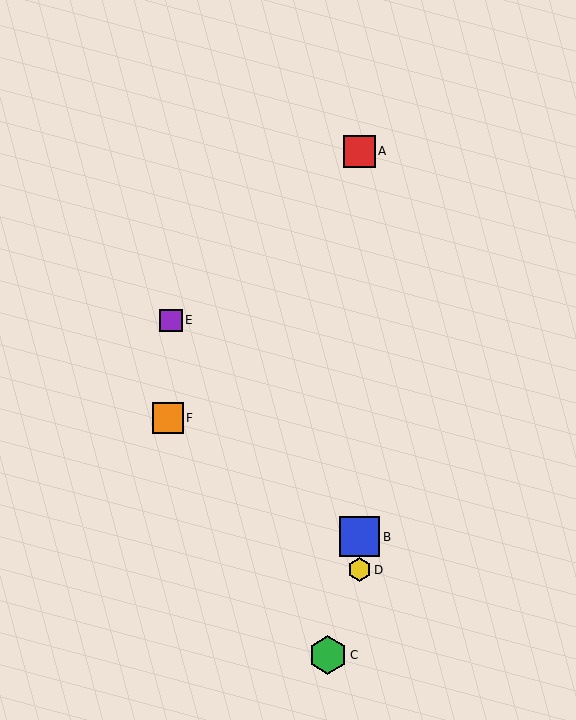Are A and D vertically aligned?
Yes, both are at x≈359.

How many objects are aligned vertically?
3 objects (A, B, D) are aligned vertically.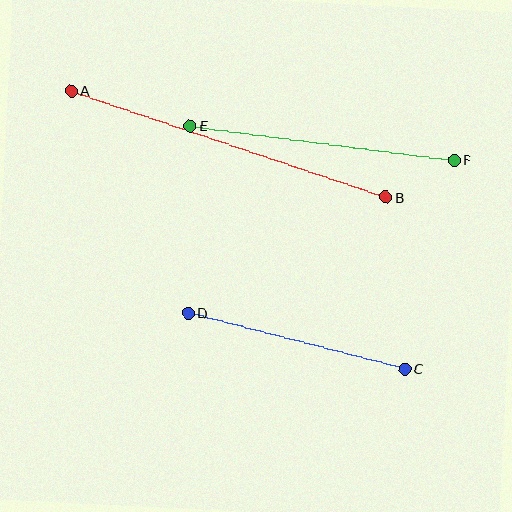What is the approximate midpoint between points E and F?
The midpoint is at approximately (322, 143) pixels.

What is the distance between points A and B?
The distance is approximately 332 pixels.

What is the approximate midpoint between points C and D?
The midpoint is at approximately (296, 341) pixels.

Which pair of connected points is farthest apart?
Points A and B are farthest apart.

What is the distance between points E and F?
The distance is approximately 266 pixels.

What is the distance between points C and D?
The distance is approximately 224 pixels.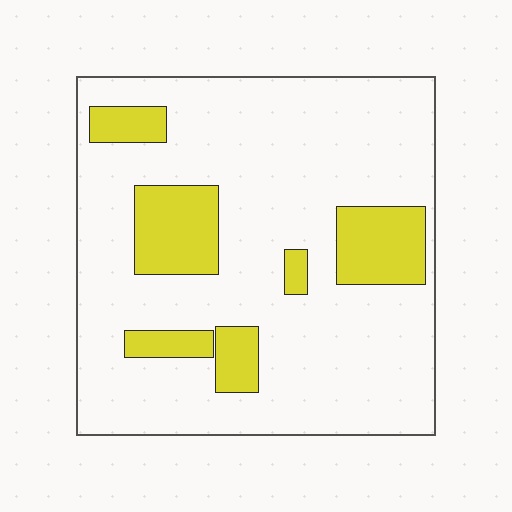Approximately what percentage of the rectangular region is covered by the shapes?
Approximately 20%.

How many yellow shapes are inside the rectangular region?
6.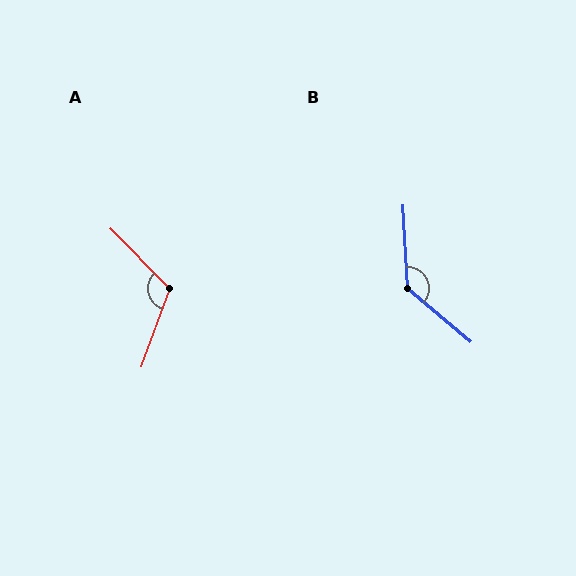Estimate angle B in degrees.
Approximately 133 degrees.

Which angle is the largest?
B, at approximately 133 degrees.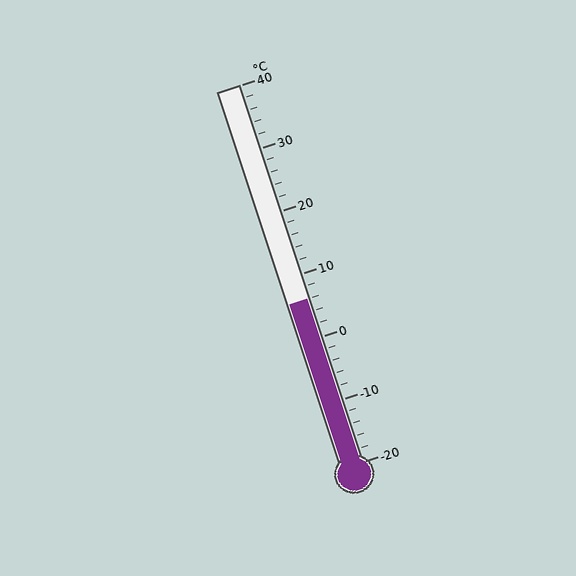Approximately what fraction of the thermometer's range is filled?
The thermometer is filled to approximately 45% of its range.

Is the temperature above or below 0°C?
The temperature is above 0°C.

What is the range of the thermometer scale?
The thermometer scale ranges from -20°C to 40°C.